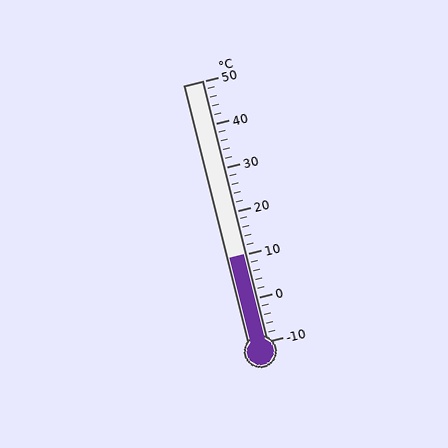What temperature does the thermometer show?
The thermometer shows approximately 10°C.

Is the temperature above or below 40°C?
The temperature is below 40°C.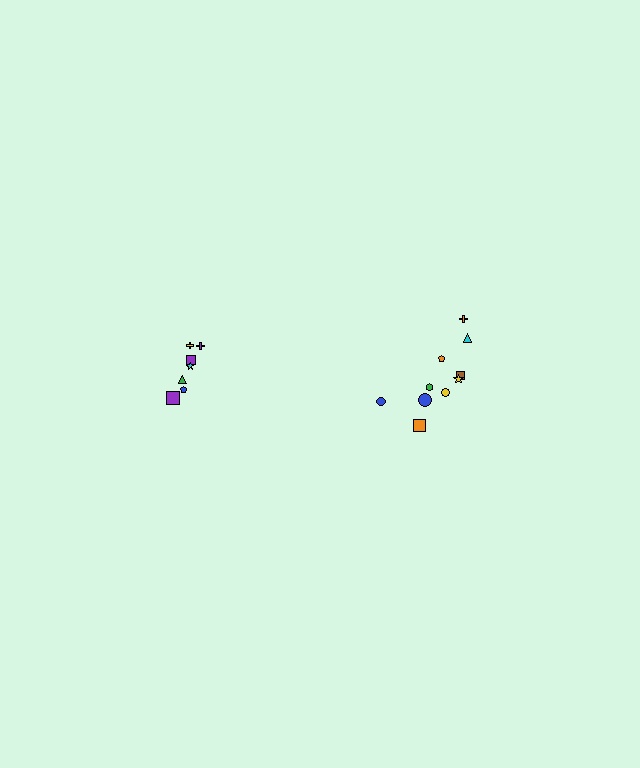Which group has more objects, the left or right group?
The right group.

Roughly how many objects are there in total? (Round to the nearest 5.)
Roughly 15 objects in total.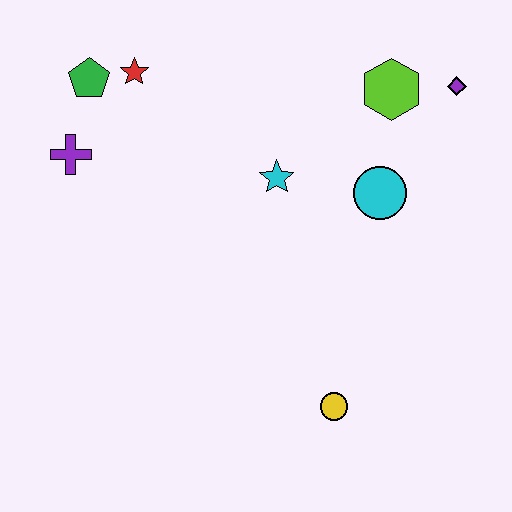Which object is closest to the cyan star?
The cyan circle is closest to the cyan star.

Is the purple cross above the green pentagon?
No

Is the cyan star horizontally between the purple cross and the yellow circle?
Yes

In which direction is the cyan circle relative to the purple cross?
The cyan circle is to the right of the purple cross.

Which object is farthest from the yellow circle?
The green pentagon is farthest from the yellow circle.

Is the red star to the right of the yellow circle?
No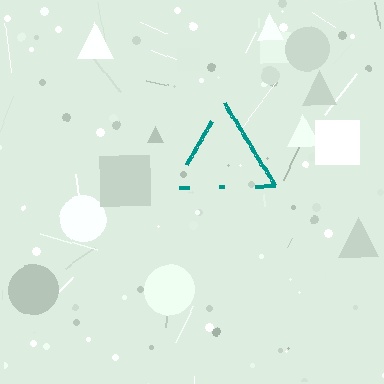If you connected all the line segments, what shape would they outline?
They would outline a triangle.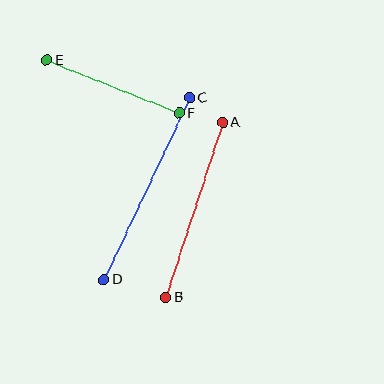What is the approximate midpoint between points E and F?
The midpoint is at approximately (113, 87) pixels.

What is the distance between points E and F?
The distance is approximately 143 pixels.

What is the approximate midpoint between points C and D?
The midpoint is at approximately (147, 189) pixels.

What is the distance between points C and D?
The distance is approximately 201 pixels.